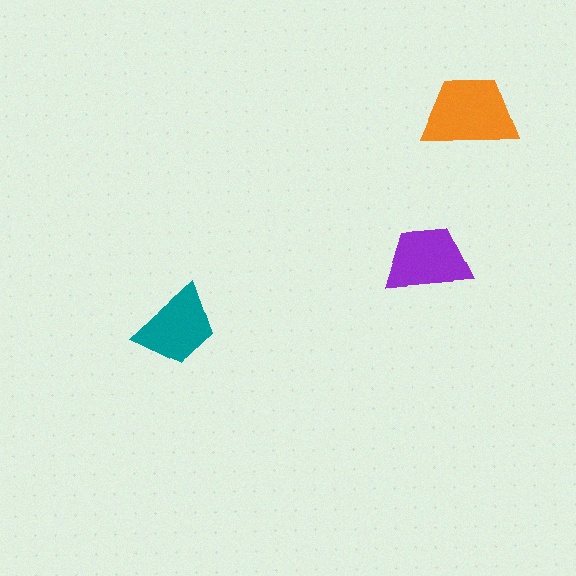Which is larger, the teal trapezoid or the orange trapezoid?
The orange one.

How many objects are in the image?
There are 3 objects in the image.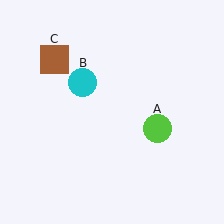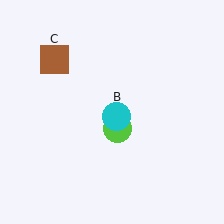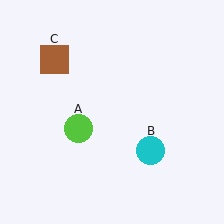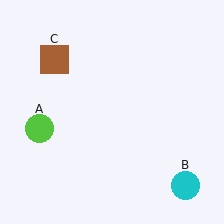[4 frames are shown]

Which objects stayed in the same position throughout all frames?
Brown square (object C) remained stationary.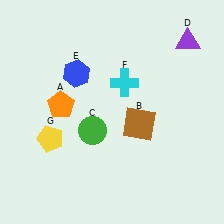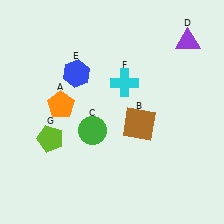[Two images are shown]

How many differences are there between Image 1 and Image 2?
There is 1 difference between the two images.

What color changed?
The pentagon (G) changed from yellow in Image 1 to lime in Image 2.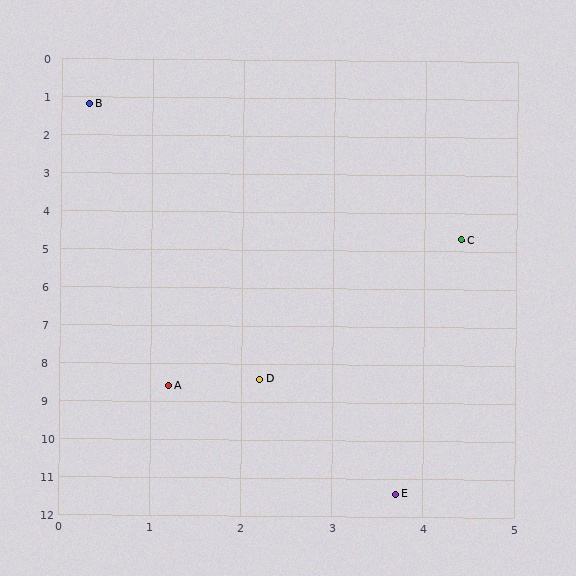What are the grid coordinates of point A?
Point A is at approximately (1.2, 8.6).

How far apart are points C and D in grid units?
Points C and D are about 4.3 grid units apart.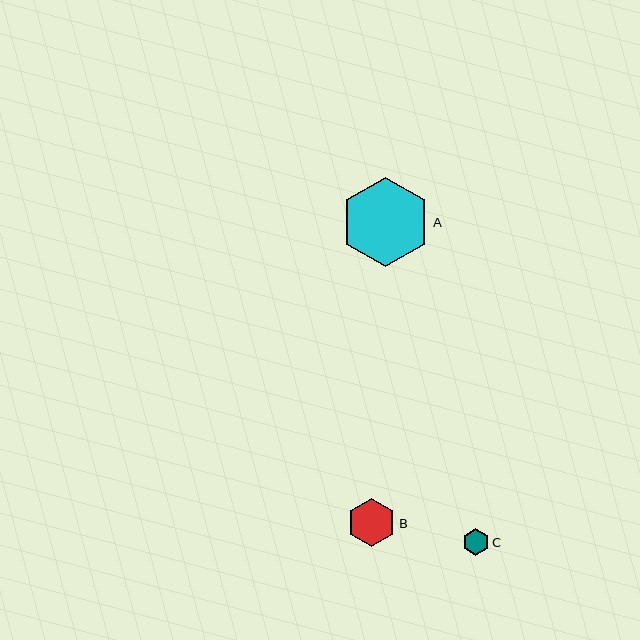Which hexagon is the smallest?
Hexagon C is the smallest with a size of approximately 27 pixels.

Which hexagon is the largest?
Hexagon A is the largest with a size of approximately 89 pixels.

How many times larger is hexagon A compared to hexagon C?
Hexagon A is approximately 3.3 times the size of hexagon C.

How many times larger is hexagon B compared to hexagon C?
Hexagon B is approximately 1.8 times the size of hexagon C.